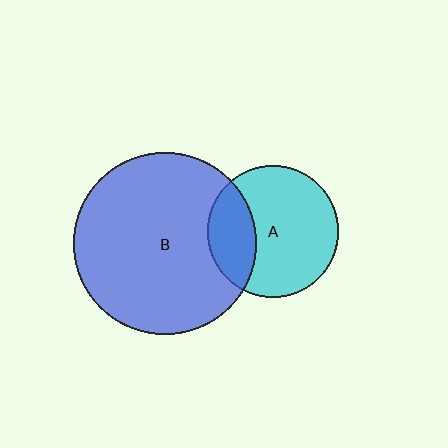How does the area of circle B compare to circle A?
Approximately 1.9 times.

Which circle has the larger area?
Circle B (blue).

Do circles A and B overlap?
Yes.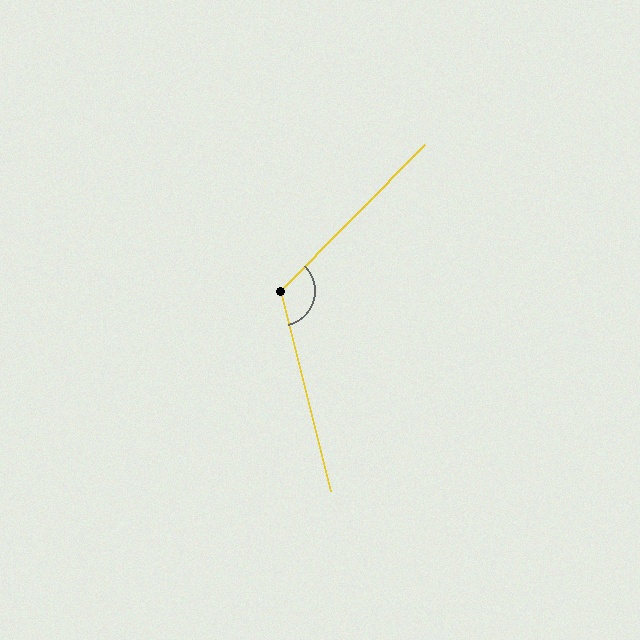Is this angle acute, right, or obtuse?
It is obtuse.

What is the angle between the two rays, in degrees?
Approximately 121 degrees.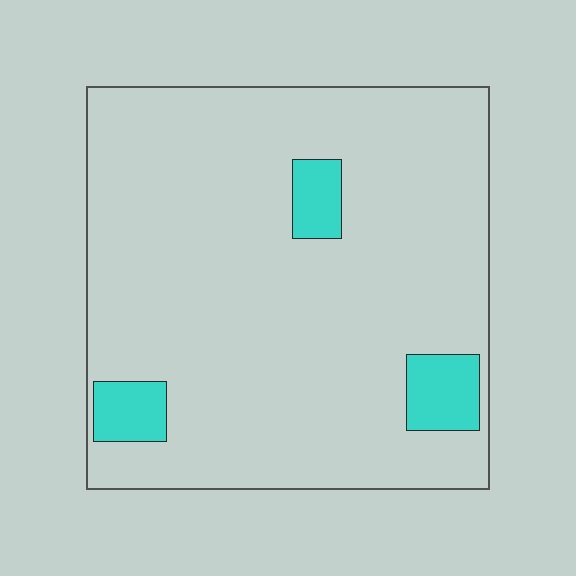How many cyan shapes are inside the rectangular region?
3.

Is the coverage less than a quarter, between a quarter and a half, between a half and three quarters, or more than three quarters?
Less than a quarter.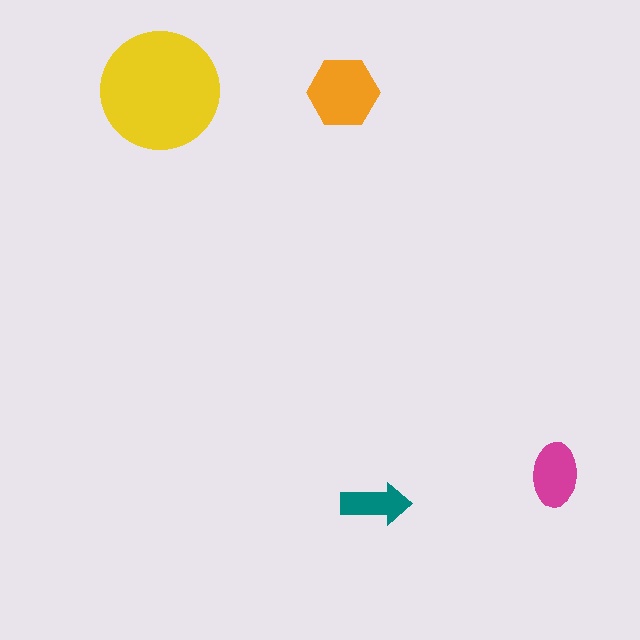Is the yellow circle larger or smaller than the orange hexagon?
Larger.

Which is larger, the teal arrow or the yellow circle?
The yellow circle.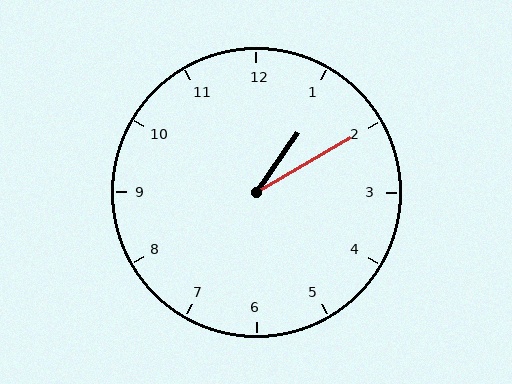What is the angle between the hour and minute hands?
Approximately 25 degrees.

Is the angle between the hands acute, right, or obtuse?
It is acute.